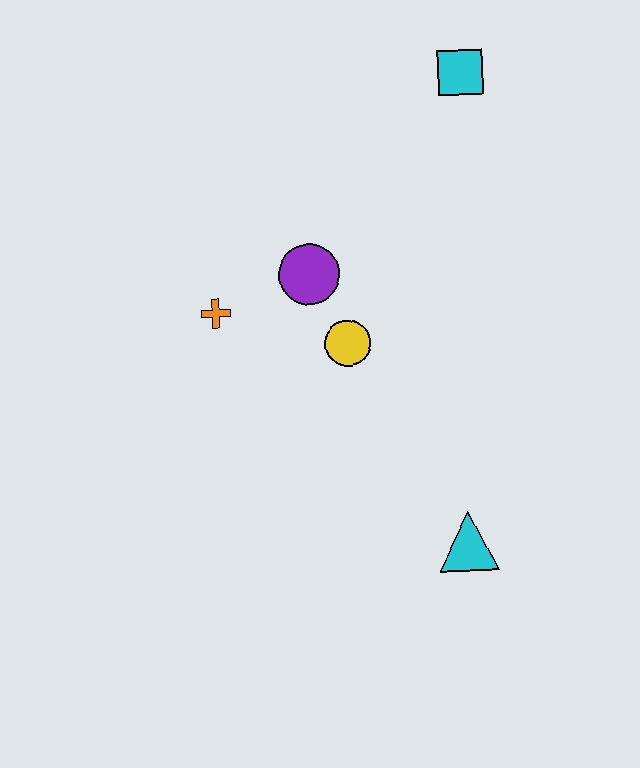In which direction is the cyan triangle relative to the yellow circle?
The cyan triangle is below the yellow circle.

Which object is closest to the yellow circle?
The purple circle is closest to the yellow circle.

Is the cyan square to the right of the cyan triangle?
Yes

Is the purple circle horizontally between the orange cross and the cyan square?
Yes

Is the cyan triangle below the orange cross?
Yes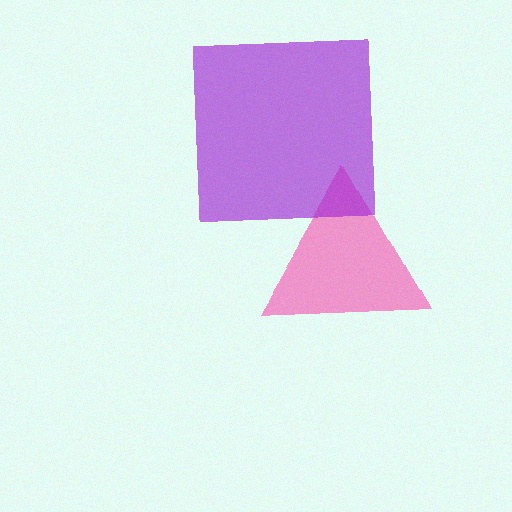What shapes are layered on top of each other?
The layered shapes are: a pink triangle, a purple square.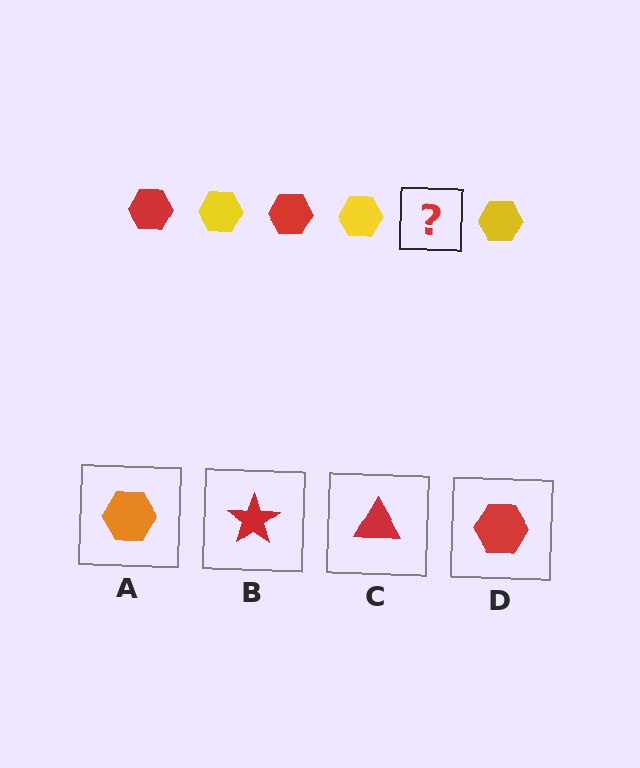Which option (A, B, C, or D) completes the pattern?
D.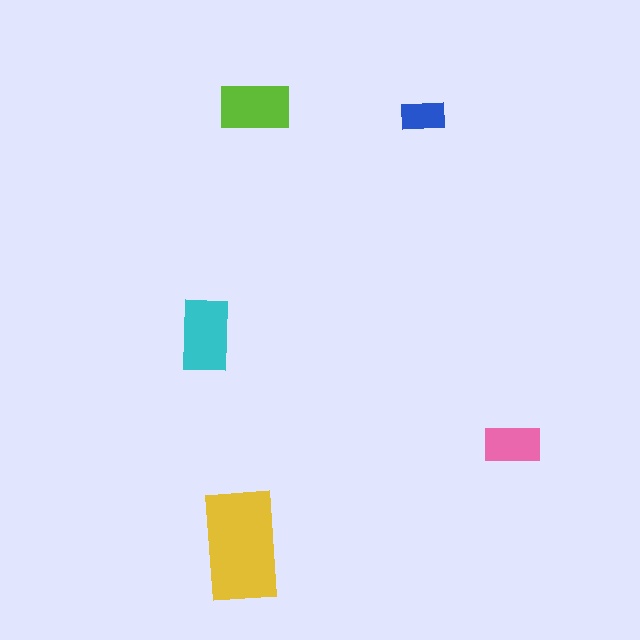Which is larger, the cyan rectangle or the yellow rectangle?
The yellow one.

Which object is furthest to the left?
The cyan rectangle is leftmost.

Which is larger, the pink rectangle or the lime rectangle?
The lime one.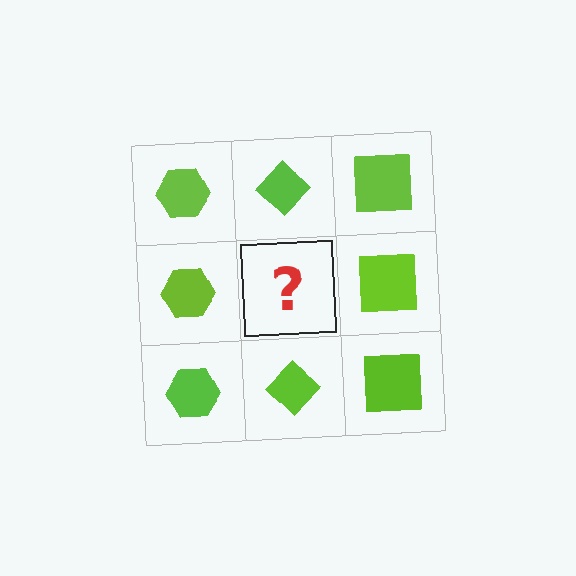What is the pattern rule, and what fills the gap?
The rule is that each column has a consistent shape. The gap should be filled with a lime diamond.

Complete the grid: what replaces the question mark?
The question mark should be replaced with a lime diamond.